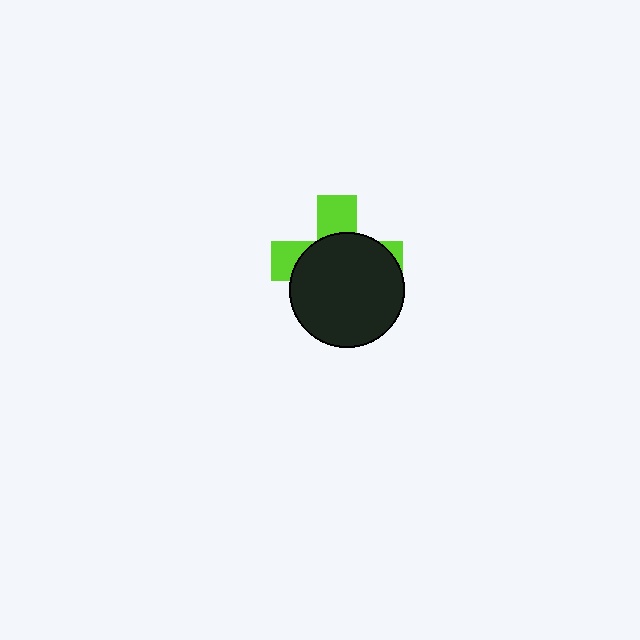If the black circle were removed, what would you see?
You would see the complete lime cross.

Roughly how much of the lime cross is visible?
A small part of it is visible (roughly 33%).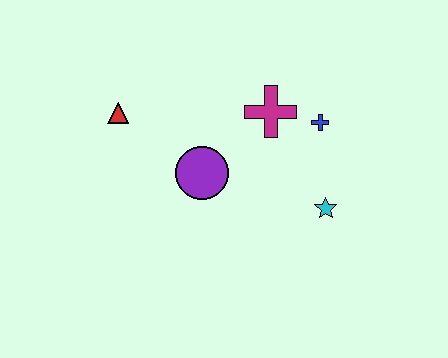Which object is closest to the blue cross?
The magenta cross is closest to the blue cross.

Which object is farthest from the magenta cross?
The red triangle is farthest from the magenta cross.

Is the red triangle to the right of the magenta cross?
No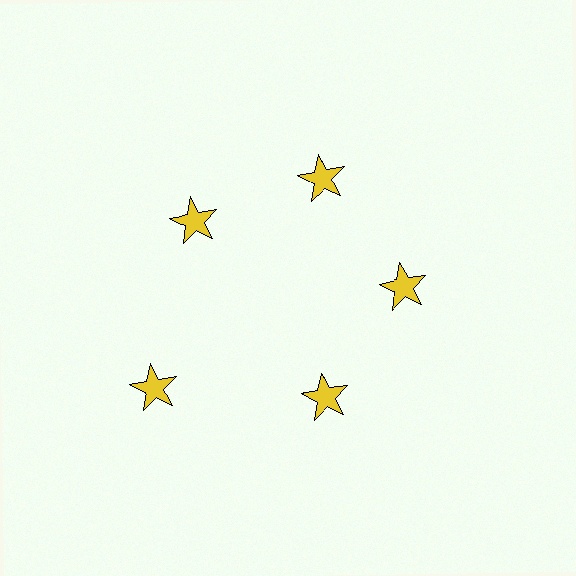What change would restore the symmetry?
The symmetry would be restored by moving it inward, back onto the ring so that all 5 stars sit at equal angles and equal distance from the center.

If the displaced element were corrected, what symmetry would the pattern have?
It would have 5-fold rotational symmetry — the pattern would map onto itself every 72 degrees.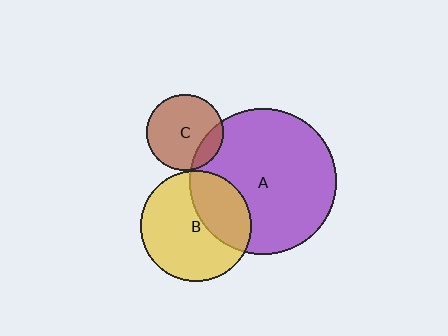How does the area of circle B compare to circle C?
Approximately 2.1 times.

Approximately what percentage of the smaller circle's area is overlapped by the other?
Approximately 35%.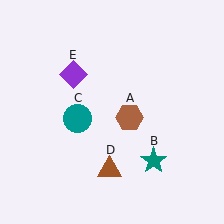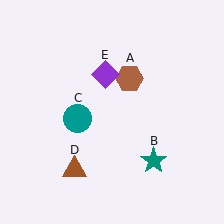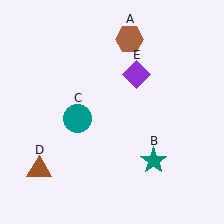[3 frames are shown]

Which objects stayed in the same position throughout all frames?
Teal star (object B) and teal circle (object C) remained stationary.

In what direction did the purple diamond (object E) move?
The purple diamond (object E) moved right.